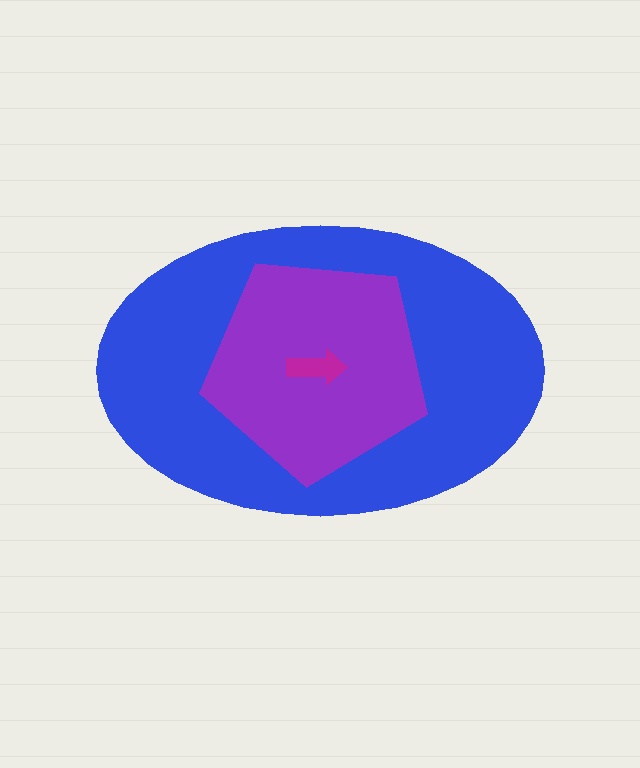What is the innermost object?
The magenta arrow.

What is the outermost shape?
The blue ellipse.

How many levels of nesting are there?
3.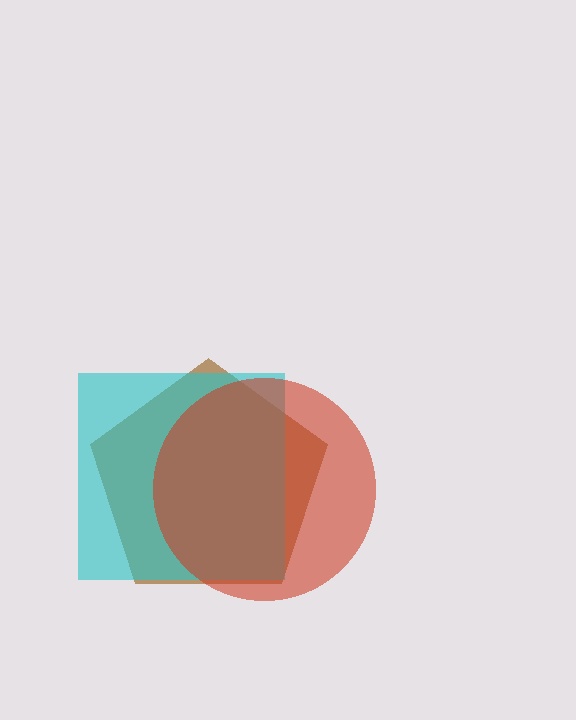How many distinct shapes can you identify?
There are 3 distinct shapes: a brown pentagon, a cyan square, a red circle.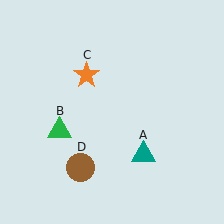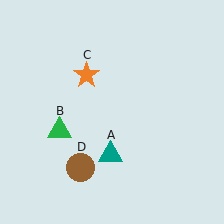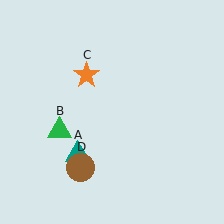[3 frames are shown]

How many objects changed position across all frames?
1 object changed position: teal triangle (object A).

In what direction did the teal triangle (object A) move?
The teal triangle (object A) moved left.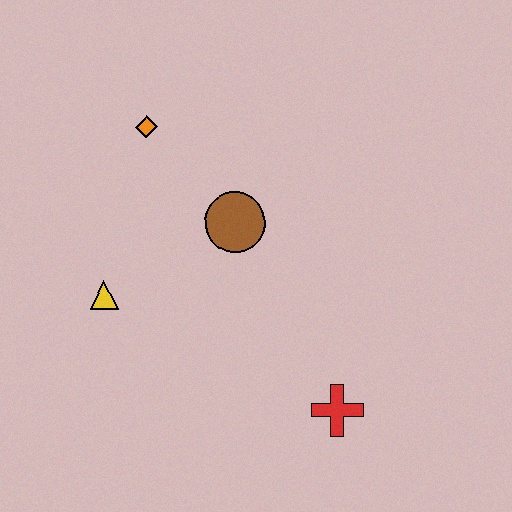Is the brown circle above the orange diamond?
No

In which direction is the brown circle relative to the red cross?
The brown circle is above the red cross.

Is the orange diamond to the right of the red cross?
No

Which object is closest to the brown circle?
The orange diamond is closest to the brown circle.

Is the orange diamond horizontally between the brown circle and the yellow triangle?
Yes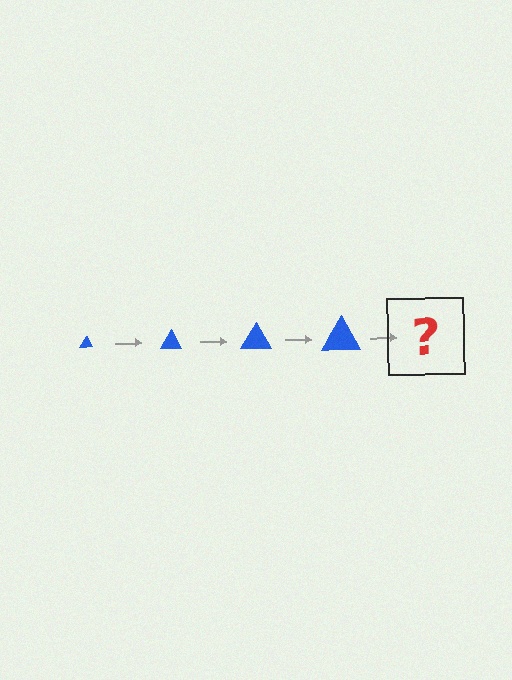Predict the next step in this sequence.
The next step is a blue triangle, larger than the previous one.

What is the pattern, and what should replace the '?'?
The pattern is that the triangle gets progressively larger each step. The '?' should be a blue triangle, larger than the previous one.